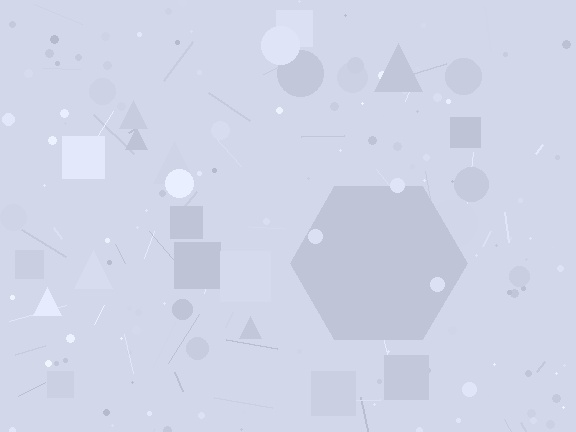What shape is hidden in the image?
A hexagon is hidden in the image.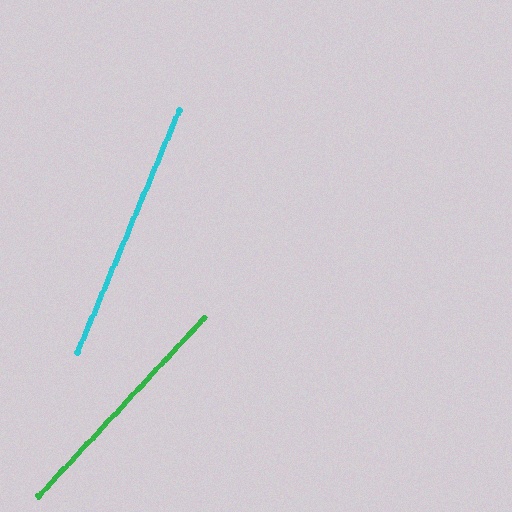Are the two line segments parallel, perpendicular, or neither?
Neither parallel nor perpendicular — they differ by about 20°.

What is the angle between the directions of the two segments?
Approximately 20 degrees.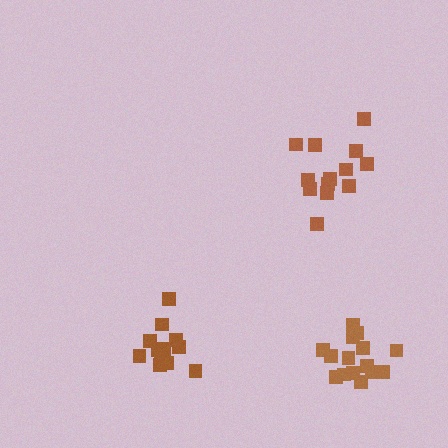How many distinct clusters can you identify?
There are 3 distinct clusters.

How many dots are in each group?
Group 1: 12 dots, Group 2: 13 dots, Group 3: 15 dots (40 total).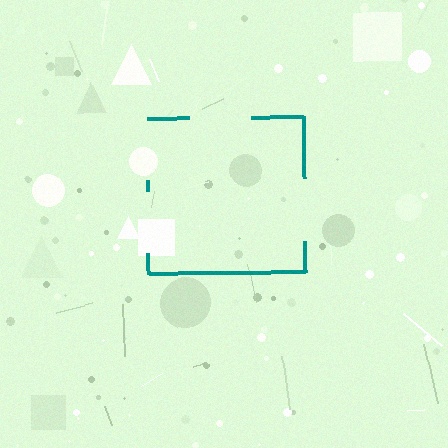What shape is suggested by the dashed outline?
The dashed outline suggests a square.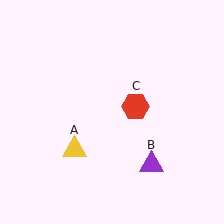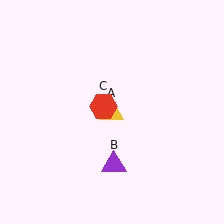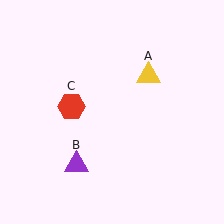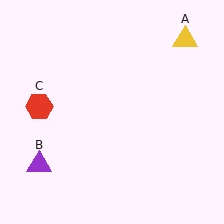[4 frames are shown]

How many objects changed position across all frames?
3 objects changed position: yellow triangle (object A), purple triangle (object B), red hexagon (object C).